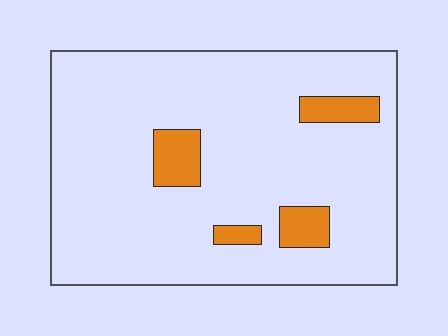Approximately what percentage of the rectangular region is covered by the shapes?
Approximately 10%.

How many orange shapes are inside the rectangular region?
4.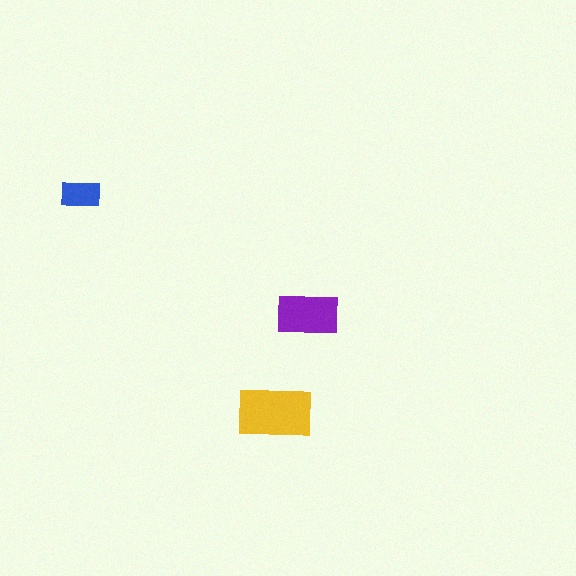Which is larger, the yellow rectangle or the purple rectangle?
The yellow one.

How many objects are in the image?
There are 3 objects in the image.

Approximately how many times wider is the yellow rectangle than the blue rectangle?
About 2 times wider.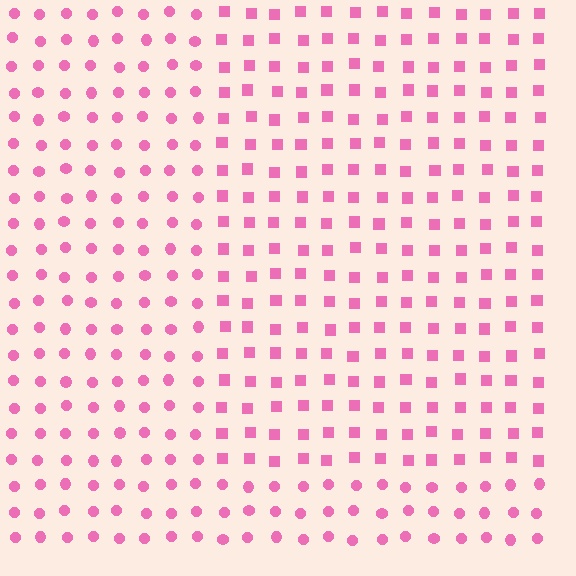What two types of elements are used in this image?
The image uses squares inside the rectangle region and circles outside it.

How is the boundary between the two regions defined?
The boundary is defined by a change in element shape: squares inside vs. circles outside. All elements share the same color and spacing.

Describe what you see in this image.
The image is filled with small pink elements arranged in a uniform grid. A rectangle-shaped region contains squares, while the surrounding area contains circles. The boundary is defined purely by the change in element shape.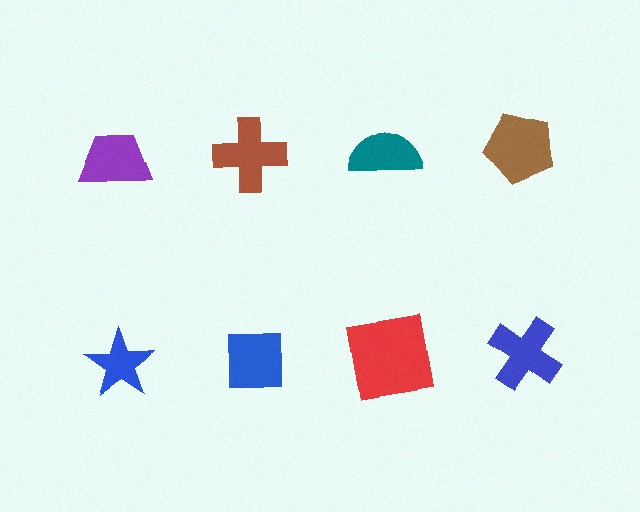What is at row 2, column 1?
A blue star.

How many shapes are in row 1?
4 shapes.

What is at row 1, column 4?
A brown pentagon.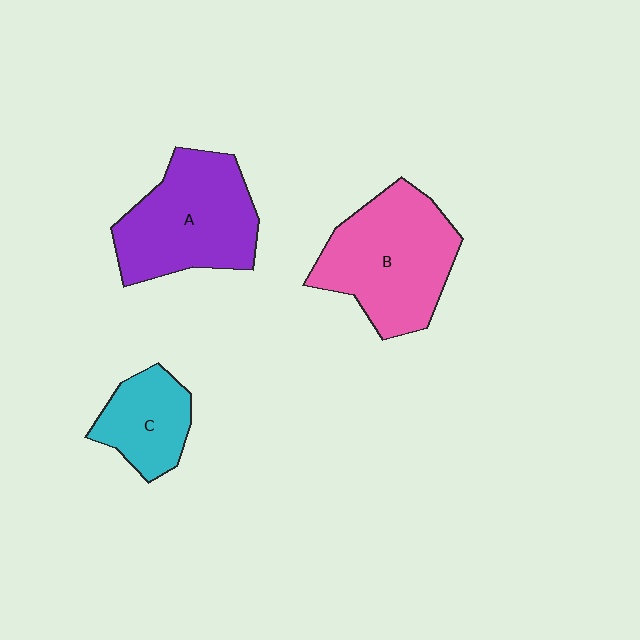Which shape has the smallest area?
Shape C (cyan).